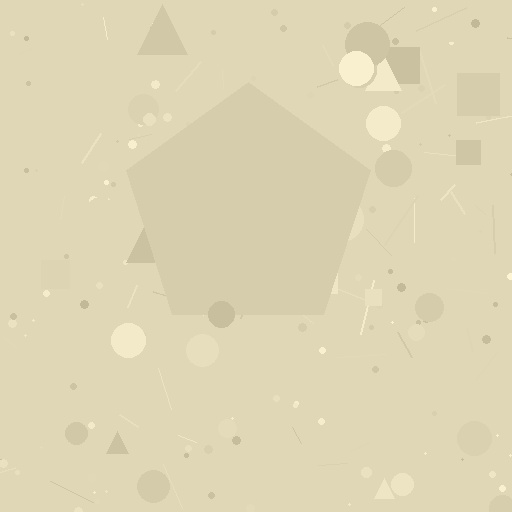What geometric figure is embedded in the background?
A pentagon is embedded in the background.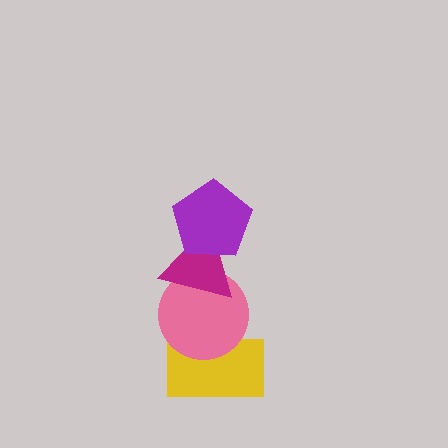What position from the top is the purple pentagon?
The purple pentagon is 1st from the top.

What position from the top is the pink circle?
The pink circle is 3rd from the top.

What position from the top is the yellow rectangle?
The yellow rectangle is 4th from the top.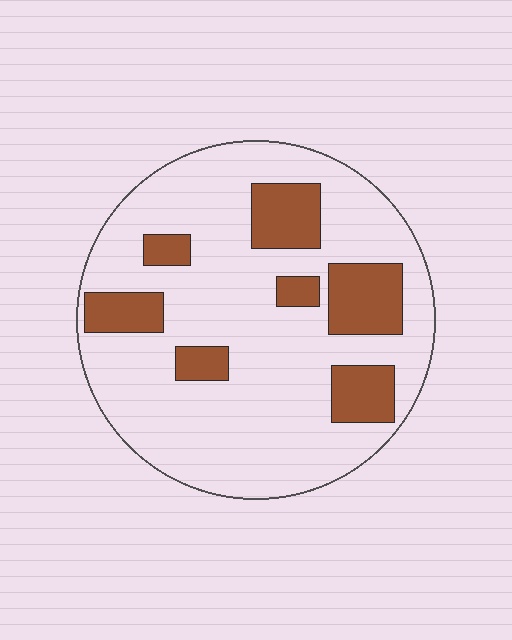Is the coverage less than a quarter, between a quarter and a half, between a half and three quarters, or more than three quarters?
Less than a quarter.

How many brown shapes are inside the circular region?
7.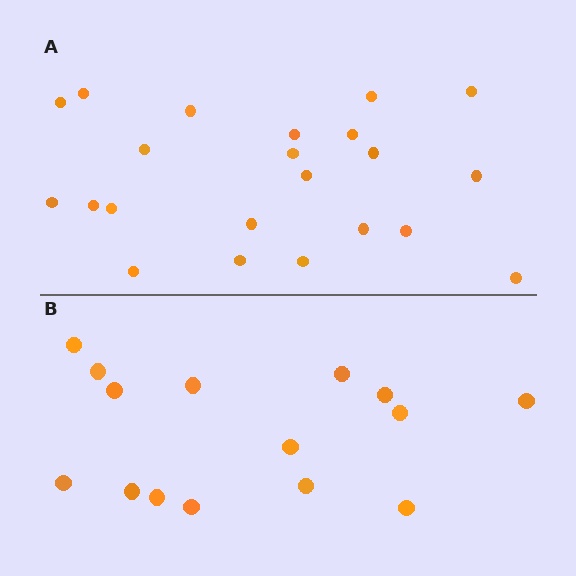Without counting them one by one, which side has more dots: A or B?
Region A (the top region) has more dots.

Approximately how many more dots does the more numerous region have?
Region A has roughly 8 or so more dots than region B.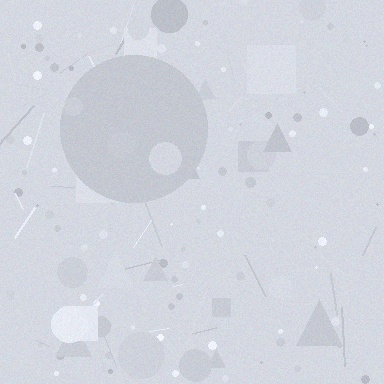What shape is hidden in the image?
A circle is hidden in the image.